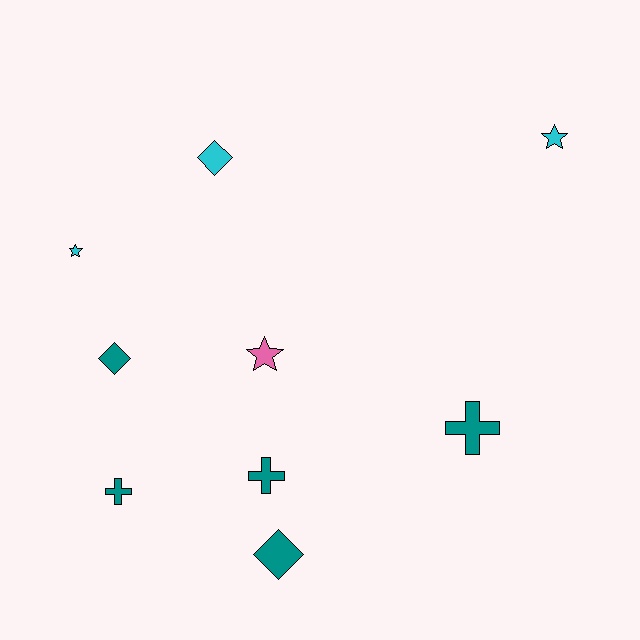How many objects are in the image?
There are 9 objects.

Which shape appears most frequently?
Cross, with 3 objects.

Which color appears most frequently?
Teal, with 5 objects.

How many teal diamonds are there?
There are 2 teal diamonds.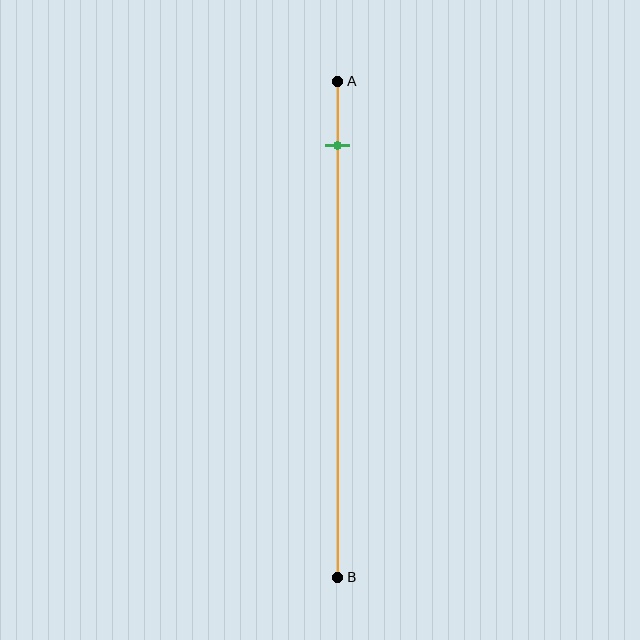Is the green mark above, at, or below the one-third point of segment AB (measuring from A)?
The green mark is above the one-third point of segment AB.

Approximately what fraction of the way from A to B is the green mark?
The green mark is approximately 15% of the way from A to B.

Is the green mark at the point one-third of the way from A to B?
No, the mark is at about 15% from A, not at the 33% one-third point.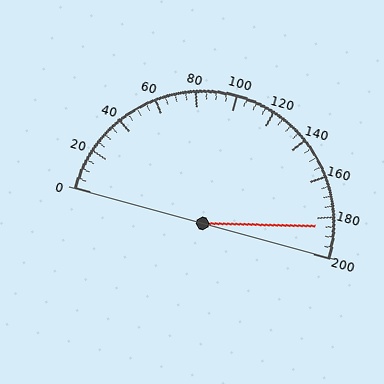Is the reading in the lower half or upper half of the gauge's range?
The reading is in the upper half of the range (0 to 200).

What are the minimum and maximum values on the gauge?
The gauge ranges from 0 to 200.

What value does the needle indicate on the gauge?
The needle indicates approximately 185.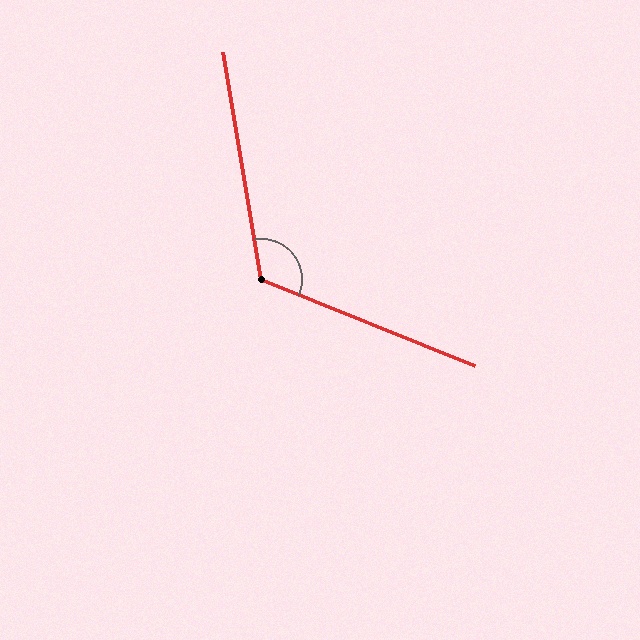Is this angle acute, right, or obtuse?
It is obtuse.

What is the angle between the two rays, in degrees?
Approximately 122 degrees.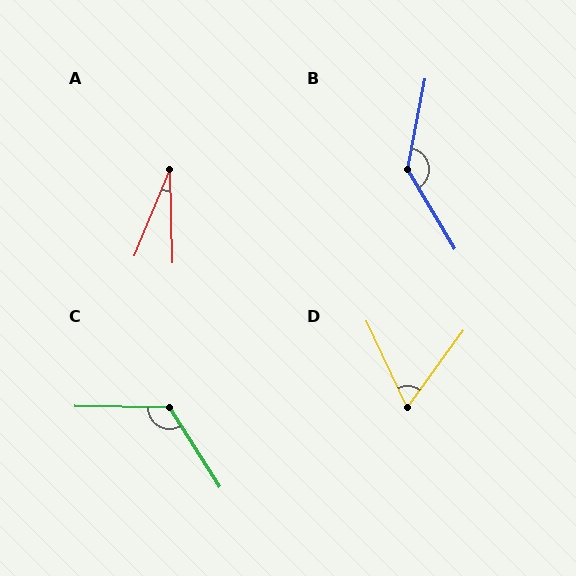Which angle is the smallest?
A, at approximately 24 degrees.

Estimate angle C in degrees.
Approximately 123 degrees.